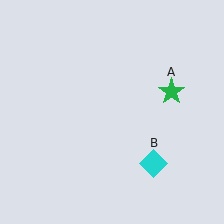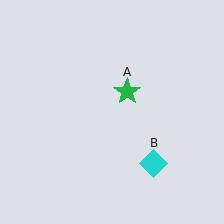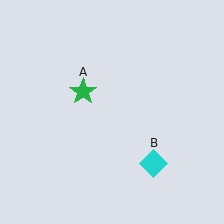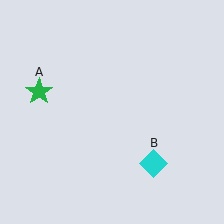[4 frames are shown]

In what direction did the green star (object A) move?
The green star (object A) moved left.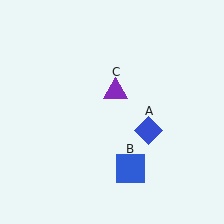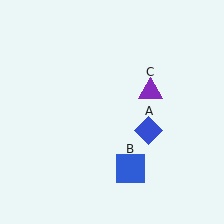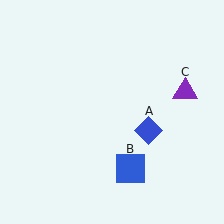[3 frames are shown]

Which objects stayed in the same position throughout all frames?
Blue diamond (object A) and blue square (object B) remained stationary.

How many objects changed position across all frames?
1 object changed position: purple triangle (object C).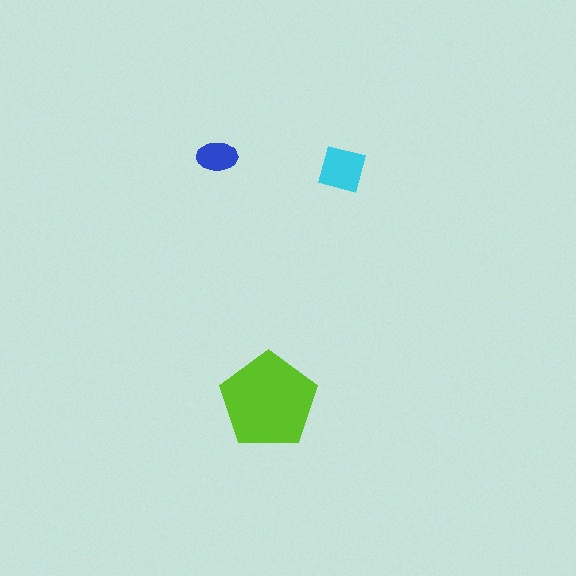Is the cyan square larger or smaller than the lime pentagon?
Smaller.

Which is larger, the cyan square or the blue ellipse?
The cyan square.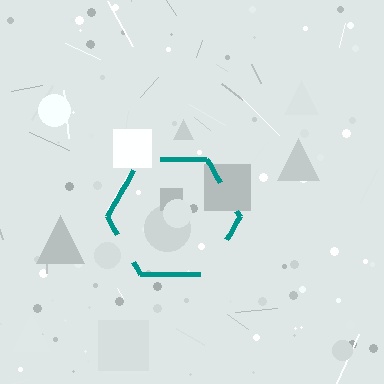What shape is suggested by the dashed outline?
The dashed outline suggests a hexagon.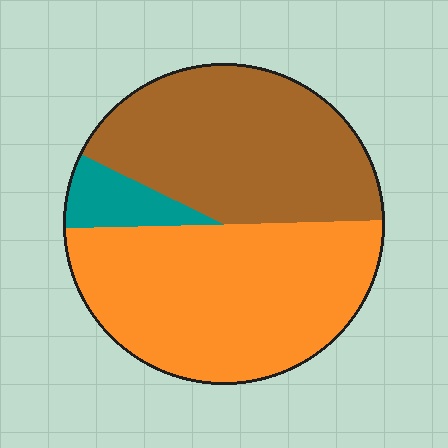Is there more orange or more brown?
Orange.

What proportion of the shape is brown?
Brown covers roughly 40% of the shape.